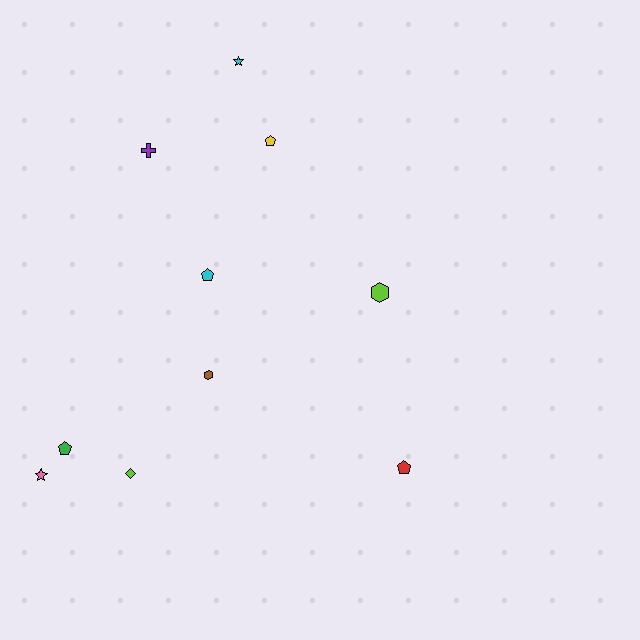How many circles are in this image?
There are no circles.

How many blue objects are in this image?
There are no blue objects.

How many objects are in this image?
There are 10 objects.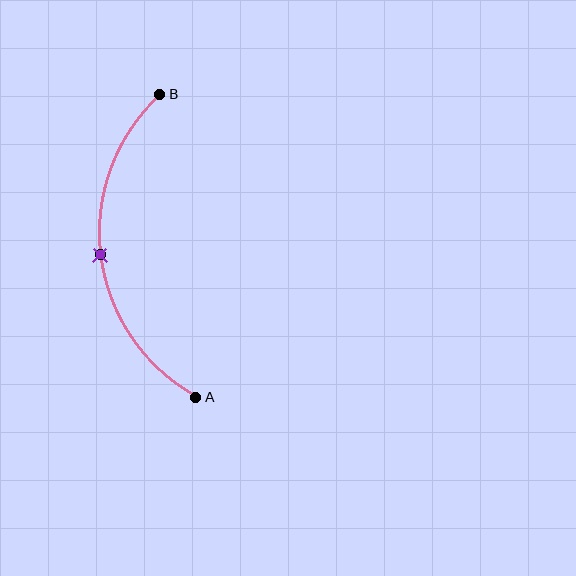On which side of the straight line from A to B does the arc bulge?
The arc bulges to the left of the straight line connecting A and B.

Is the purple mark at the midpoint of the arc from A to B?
Yes. The purple mark lies on the arc at equal arc-length from both A and B — it is the arc midpoint.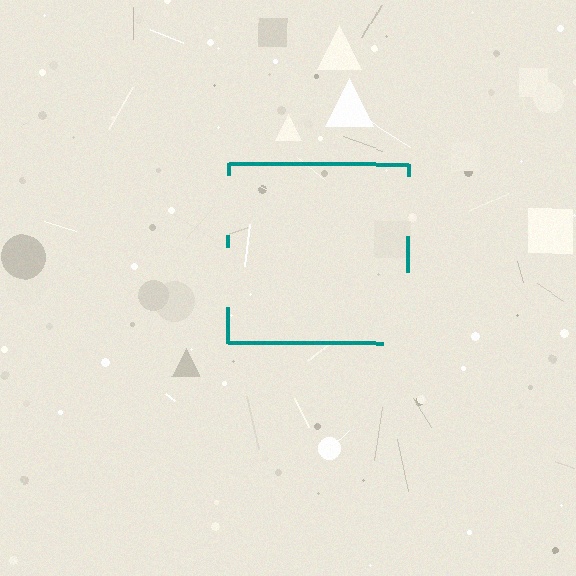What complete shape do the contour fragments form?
The contour fragments form a square.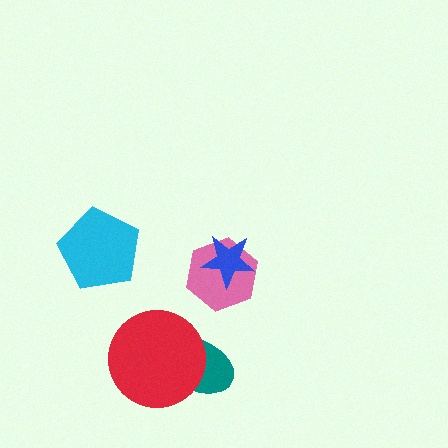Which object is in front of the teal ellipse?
The red circle is in front of the teal ellipse.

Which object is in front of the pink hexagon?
The blue star is in front of the pink hexagon.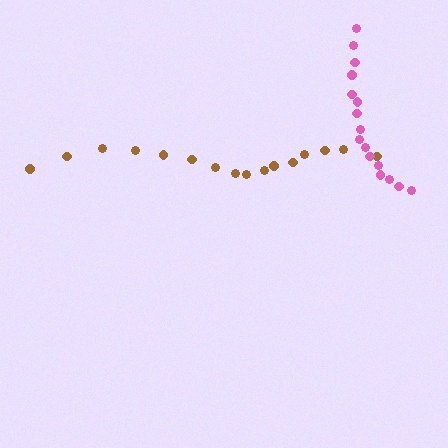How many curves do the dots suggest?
There are 2 distinct paths.